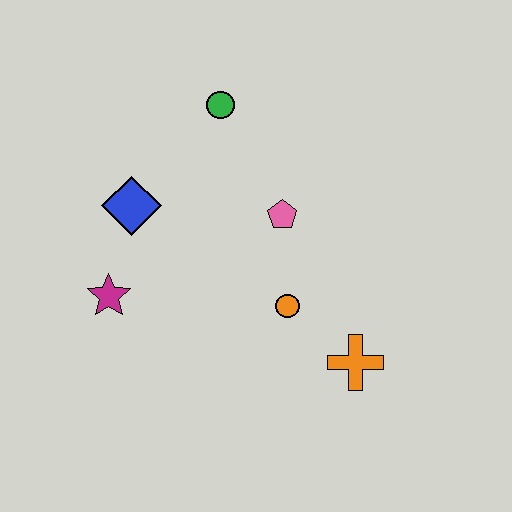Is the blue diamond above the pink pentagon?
Yes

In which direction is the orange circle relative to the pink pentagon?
The orange circle is below the pink pentagon.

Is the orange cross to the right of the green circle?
Yes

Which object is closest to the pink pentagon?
The orange circle is closest to the pink pentagon.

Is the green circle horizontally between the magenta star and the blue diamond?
No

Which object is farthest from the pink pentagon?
The magenta star is farthest from the pink pentagon.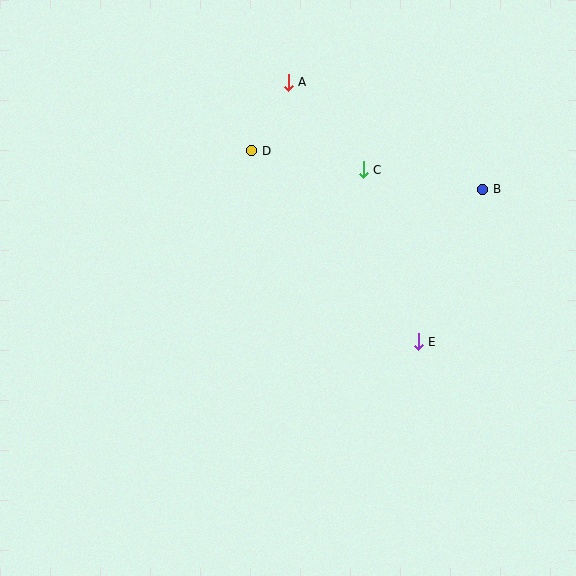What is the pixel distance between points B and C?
The distance between B and C is 121 pixels.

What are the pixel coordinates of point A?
Point A is at (288, 82).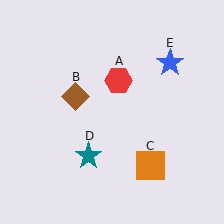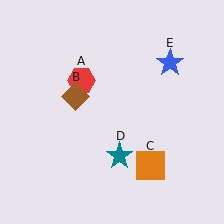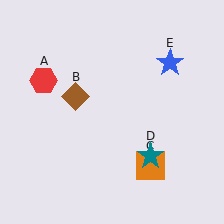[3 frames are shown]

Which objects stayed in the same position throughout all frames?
Brown diamond (object B) and orange square (object C) and blue star (object E) remained stationary.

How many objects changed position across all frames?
2 objects changed position: red hexagon (object A), teal star (object D).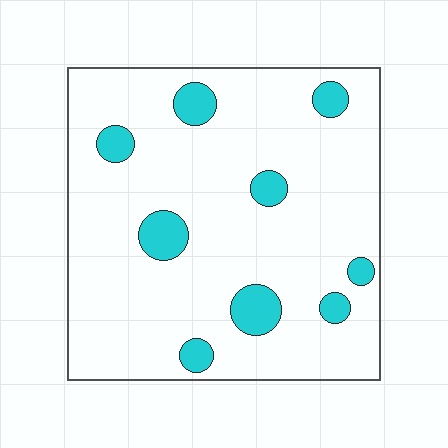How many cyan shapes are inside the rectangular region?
9.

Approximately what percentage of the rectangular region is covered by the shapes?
Approximately 10%.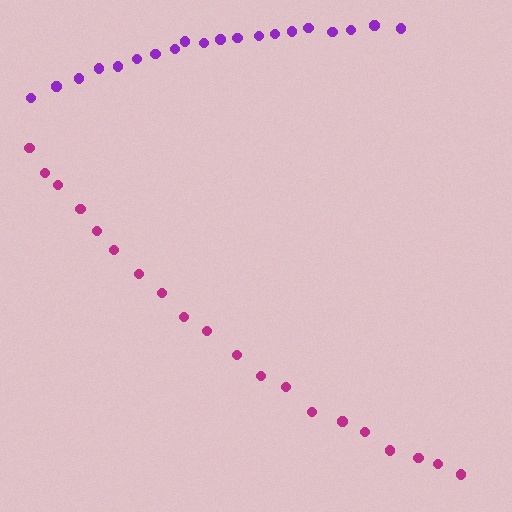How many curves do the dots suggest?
There are 2 distinct paths.